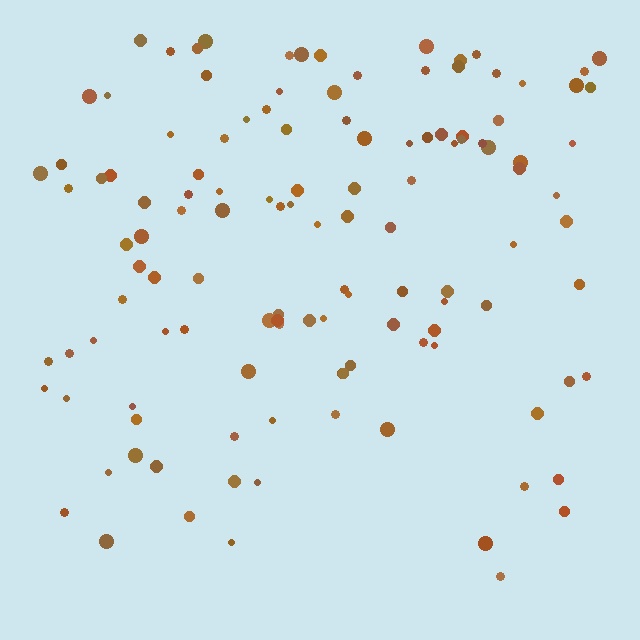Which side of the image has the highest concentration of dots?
The top.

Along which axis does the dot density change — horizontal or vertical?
Vertical.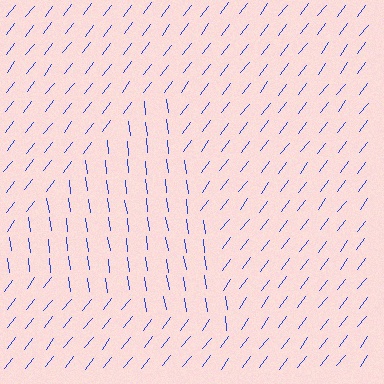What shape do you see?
I see a triangle.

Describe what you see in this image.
The image is filled with small blue line segments. A triangle region in the image has lines oriented differently from the surrounding lines, creating a visible texture boundary.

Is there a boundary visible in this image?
Yes, there is a texture boundary formed by a change in line orientation.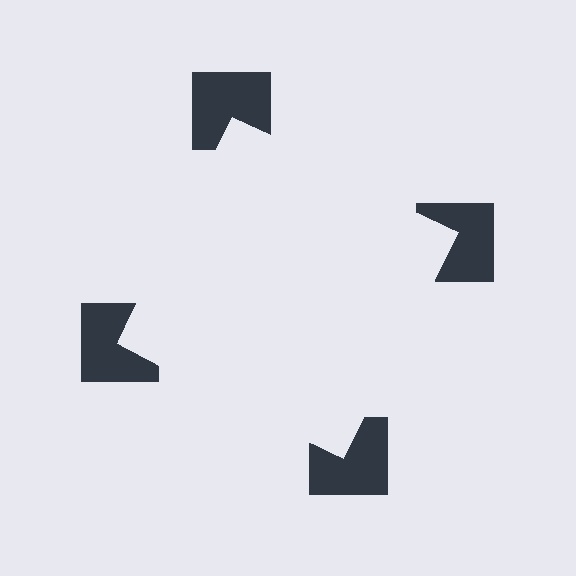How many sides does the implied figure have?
4 sides.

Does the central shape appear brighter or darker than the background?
It typically appears slightly brighter than the background, even though no actual brightness change is drawn.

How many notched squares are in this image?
There are 4 — one at each vertex of the illusory square.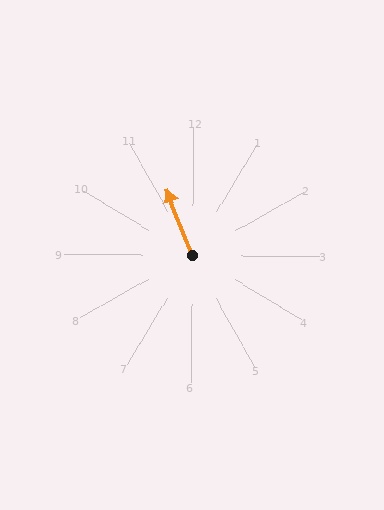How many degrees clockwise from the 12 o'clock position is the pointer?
Approximately 338 degrees.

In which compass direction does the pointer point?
North.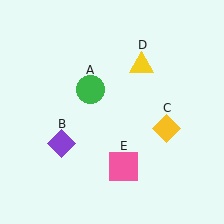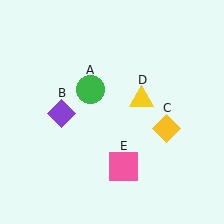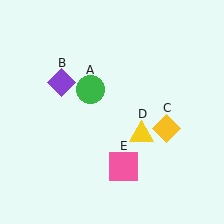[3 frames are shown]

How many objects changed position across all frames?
2 objects changed position: purple diamond (object B), yellow triangle (object D).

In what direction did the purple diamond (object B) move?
The purple diamond (object B) moved up.